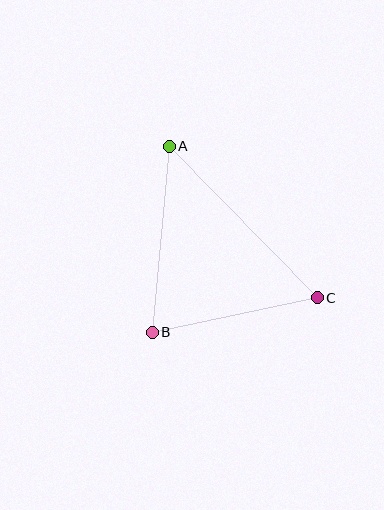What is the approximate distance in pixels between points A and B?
The distance between A and B is approximately 187 pixels.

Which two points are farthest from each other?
Points A and C are farthest from each other.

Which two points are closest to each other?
Points B and C are closest to each other.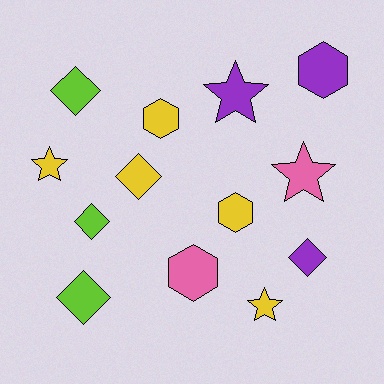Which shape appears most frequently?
Diamond, with 5 objects.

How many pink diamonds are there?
There are no pink diamonds.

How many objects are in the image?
There are 13 objects.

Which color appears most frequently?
Yellow, with 5 objects.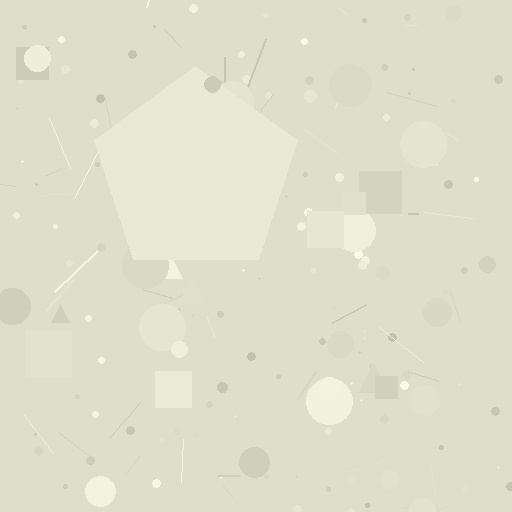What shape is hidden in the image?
A pentagon is hidden in the image.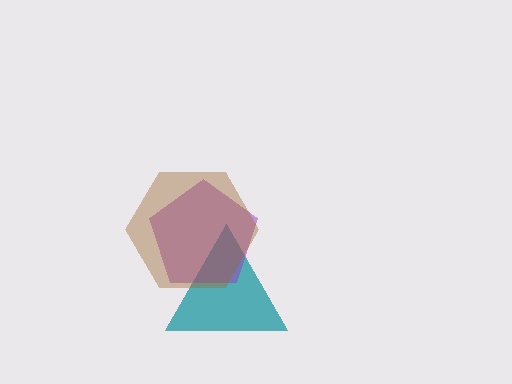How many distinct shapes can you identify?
There are 3 distinct shapes: a teal triangle, a purple pentagon, a brown hexagon.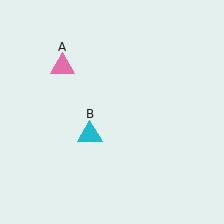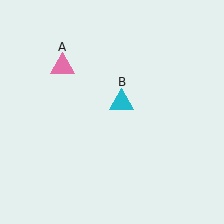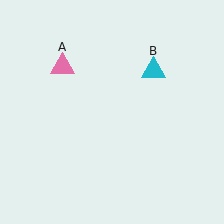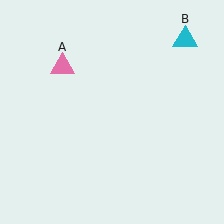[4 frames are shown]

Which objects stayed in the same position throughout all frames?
Pink triangle (object A) remained stationary.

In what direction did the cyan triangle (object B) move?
The cyan triangle (object B) moved up and to the right.